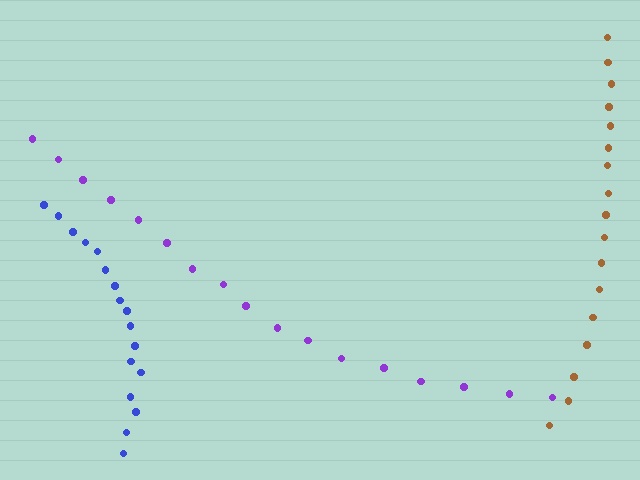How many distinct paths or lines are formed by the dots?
There are 3 distinct paths.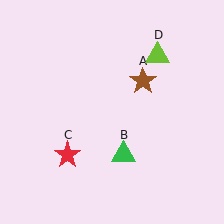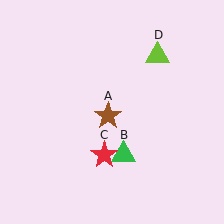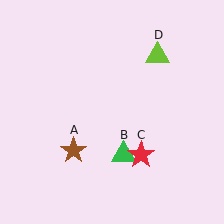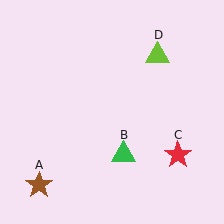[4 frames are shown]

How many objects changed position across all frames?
2 objects changed position: brown star (object A), red star (object C).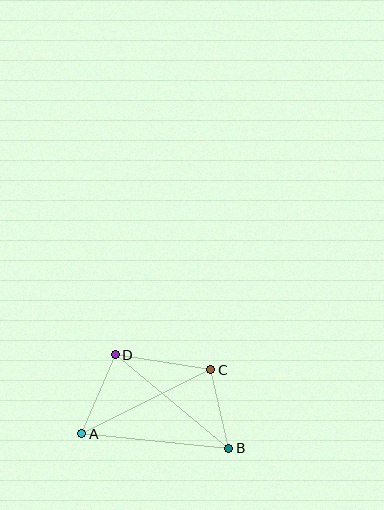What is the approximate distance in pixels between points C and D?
The distance between C and D is approximately 97 pixels.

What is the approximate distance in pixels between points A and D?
The distance between A and D is approximately 86 pixels.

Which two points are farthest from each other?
Points A and B are farthest from each other.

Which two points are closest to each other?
Points B and C are closest to each other.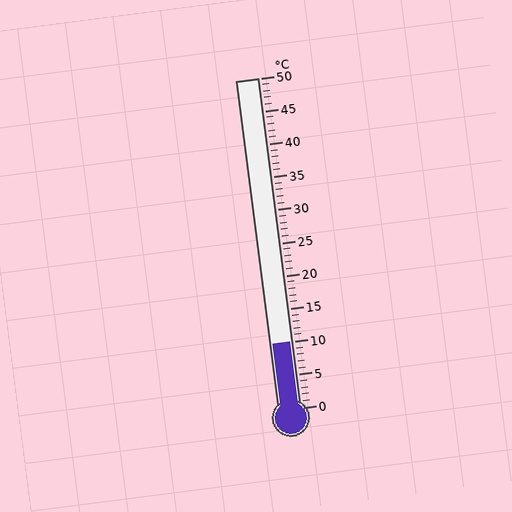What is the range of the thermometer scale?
The thermometer scale ranges from 0°C to 50°C.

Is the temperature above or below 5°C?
The temperature is above 5°C.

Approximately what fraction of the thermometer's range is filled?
The thermometer is filled to approximately 20% of its range.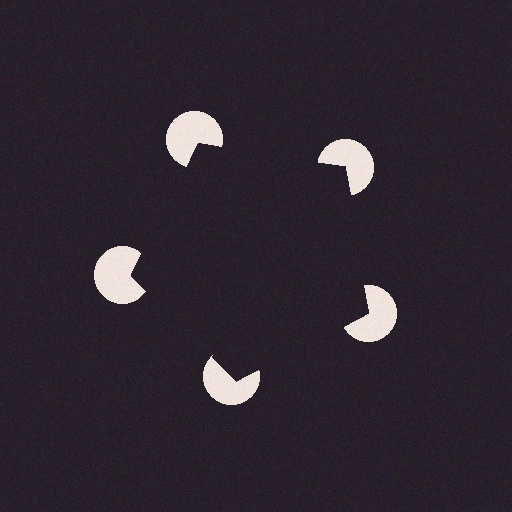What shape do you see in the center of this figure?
An illusory pentagon — its edges are inferred from the aligned wedge cuts in the pac-man discs, not physically drawn.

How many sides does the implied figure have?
5 sides.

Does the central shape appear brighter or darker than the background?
It typically appears slightly darker than the background, even though no actual brightness change is drawn.